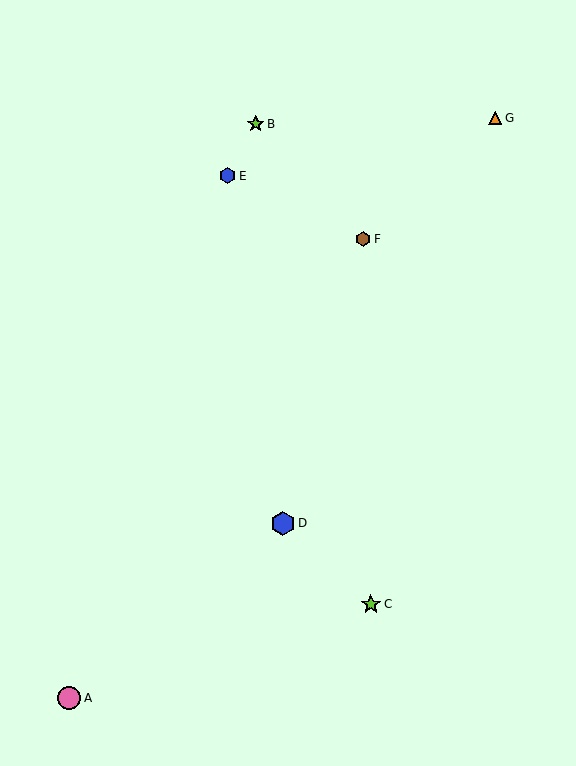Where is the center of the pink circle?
The center of the pink circle is at (69, 698).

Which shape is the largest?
The blue hexagon (labeled D) is the largest.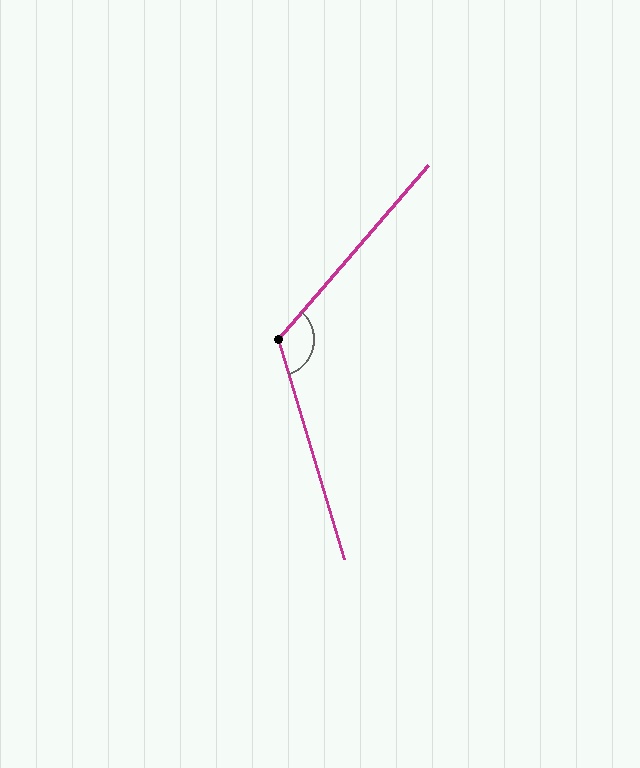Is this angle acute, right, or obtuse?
It is obtuse.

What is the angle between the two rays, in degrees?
Approximately 123 degrees.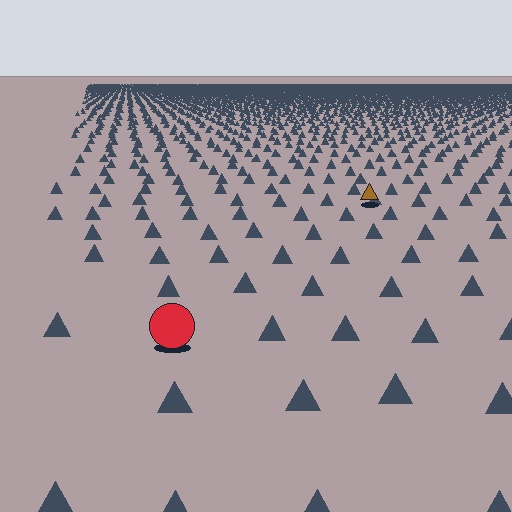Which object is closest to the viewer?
The red circle is closest. The texture marks near it are larger and more spread out.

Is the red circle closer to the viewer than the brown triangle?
Yes. The red circle is closer — you can tell from the texture gradient: the ground texture is coarser near it.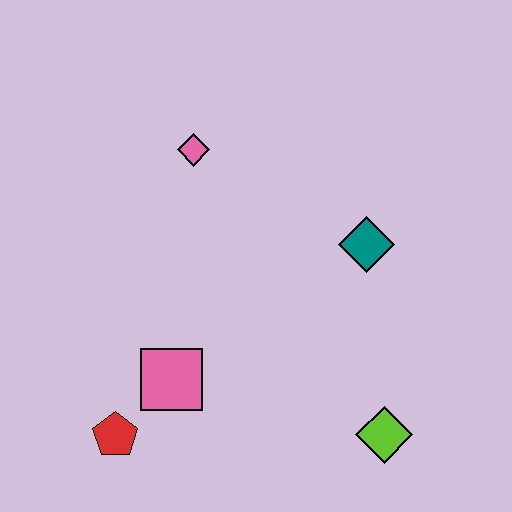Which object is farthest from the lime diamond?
The pink diamond is farthest from the lime diamond.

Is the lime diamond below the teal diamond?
Yes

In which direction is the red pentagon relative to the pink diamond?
The red pentagon is below the pink diamond.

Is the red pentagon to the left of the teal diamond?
Yes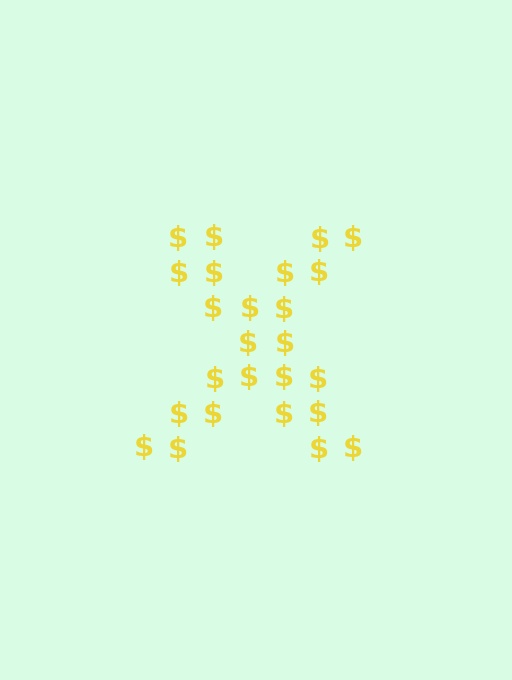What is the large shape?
The large shape is the letter X.